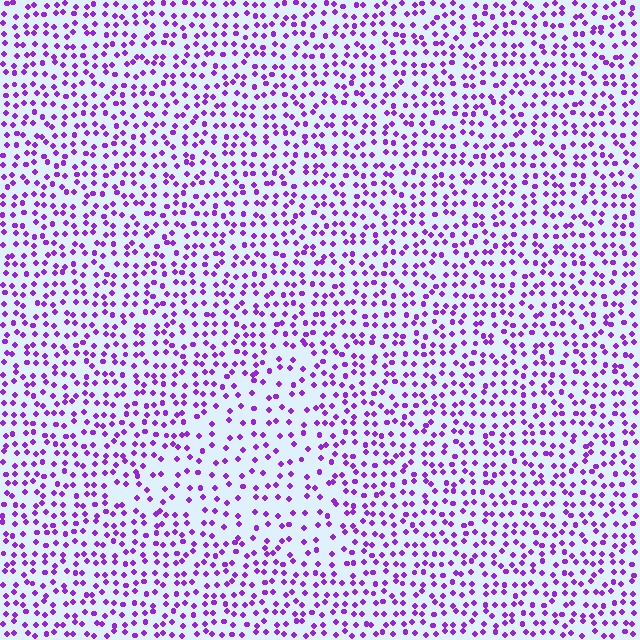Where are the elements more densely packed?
The elements are more densely packed outside the triangle boundary.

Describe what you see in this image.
The image contains small purple elements arranged at two different densities. A triangle-shaped region is visible where the elements are less densely packed than the surrounding area.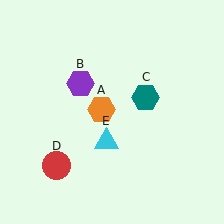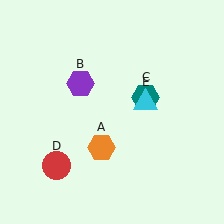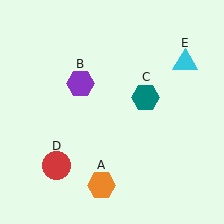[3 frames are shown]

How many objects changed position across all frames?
2 objects changed position: orange hexagon (object A), cyan triangle (object E).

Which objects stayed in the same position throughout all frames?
Purple hexagon (object B) and teal hexagon (object C) and red circle (object D) remained stationary.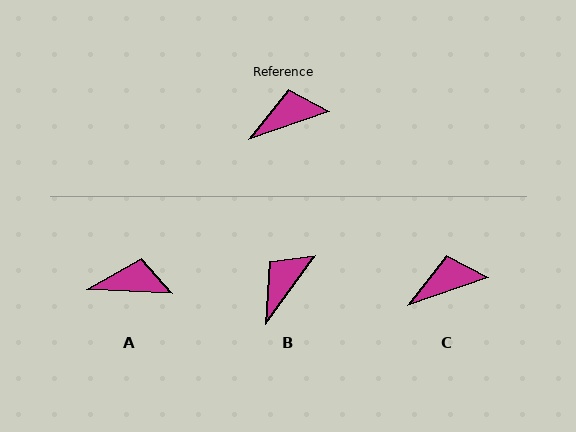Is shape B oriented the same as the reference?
No, it is off by about 35 degrees.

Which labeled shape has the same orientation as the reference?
C.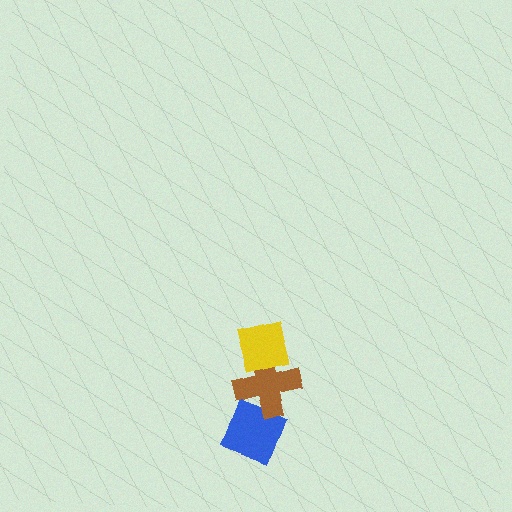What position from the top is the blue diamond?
The blue diamond is 3rd from the top.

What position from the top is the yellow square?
The yellow square is 1st from the top.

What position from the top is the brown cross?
The brown cross is 2nd from the top.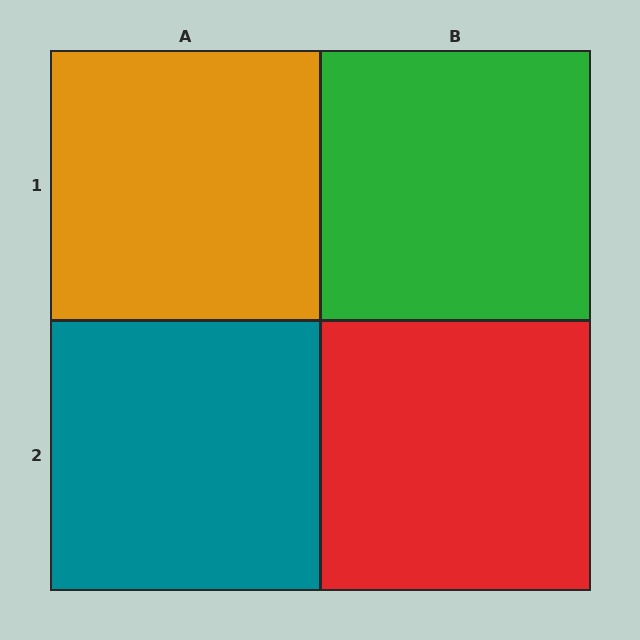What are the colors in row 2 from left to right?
Teal, red.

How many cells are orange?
1 cell is orange.